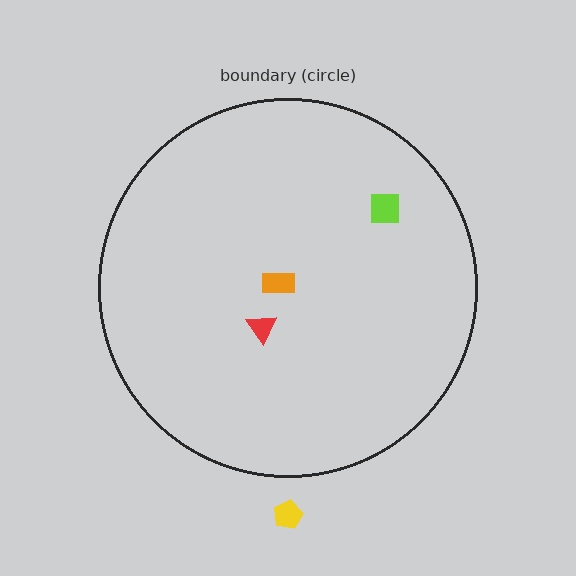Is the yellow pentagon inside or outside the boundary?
Outside.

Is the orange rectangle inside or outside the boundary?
Inside.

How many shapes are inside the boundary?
3 inside, 1 outside.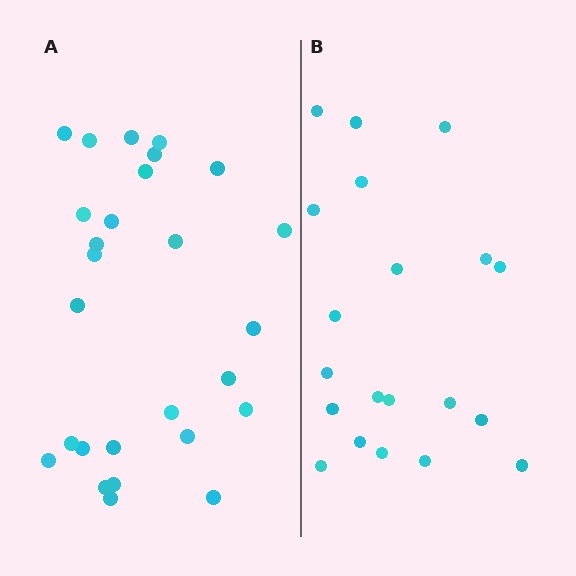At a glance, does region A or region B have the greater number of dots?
Region A (the left region) has more dots.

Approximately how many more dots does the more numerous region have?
Region A has roughly 8 or so more dots than region B.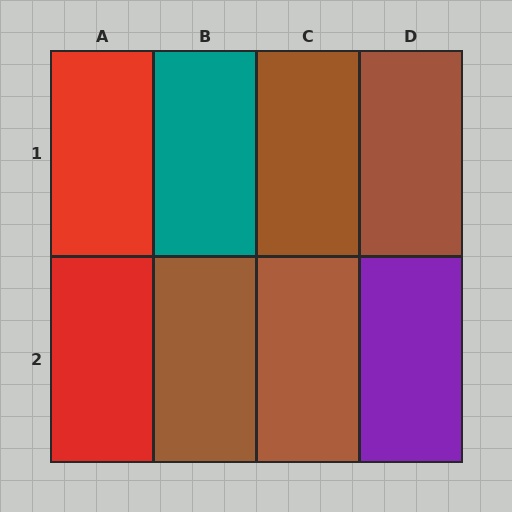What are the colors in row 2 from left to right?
Red, brown, brown, purple.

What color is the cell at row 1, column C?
Brown.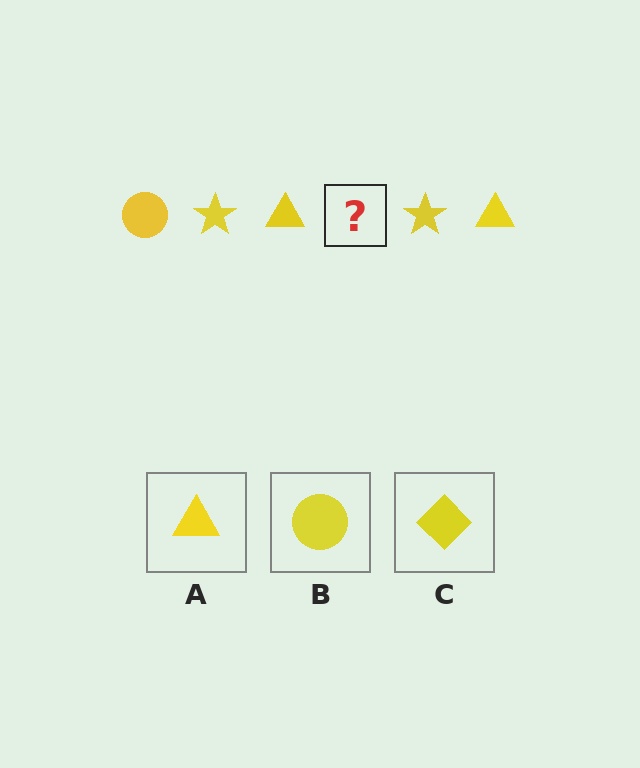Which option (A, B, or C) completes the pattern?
B.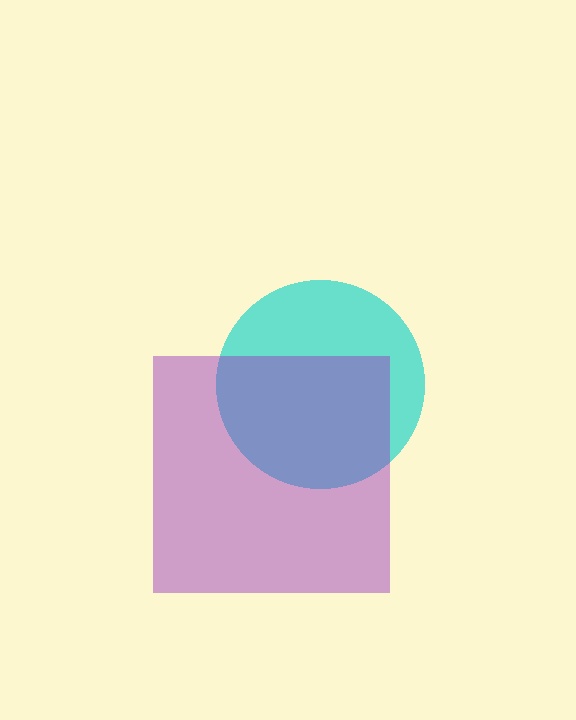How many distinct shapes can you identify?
There are 2 distinct shapes: a cyan circle, a purple square.